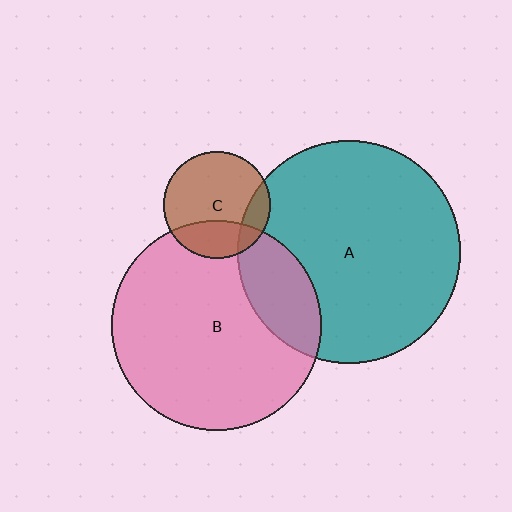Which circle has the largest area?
Circle A (teal).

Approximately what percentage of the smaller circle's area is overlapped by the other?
Approximately 25%.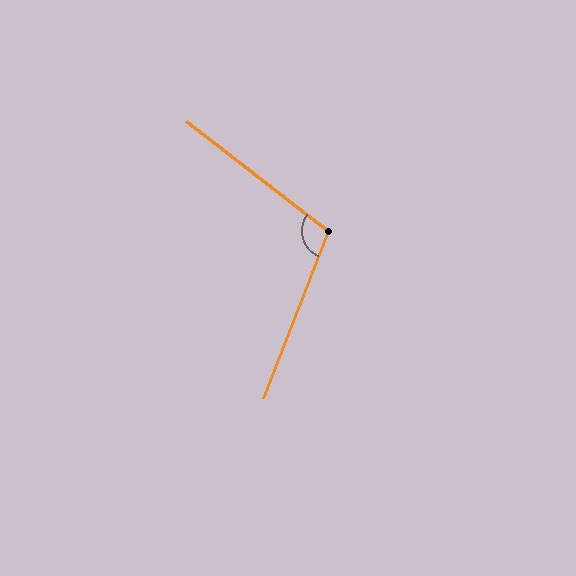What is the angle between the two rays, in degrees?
Approximately 107 degrees.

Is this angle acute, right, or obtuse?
It is obtuse.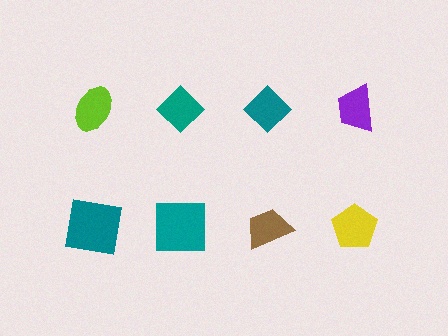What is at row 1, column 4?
A purple trapezoid.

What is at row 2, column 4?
A yellow pentagon.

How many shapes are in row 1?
4 shapes.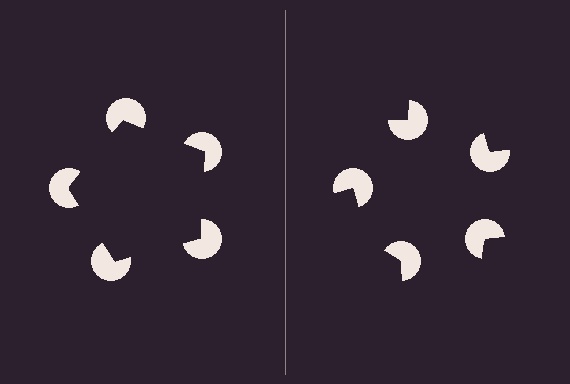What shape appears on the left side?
An illusory pentagon.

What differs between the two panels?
The pac-man discs are positioned identically on both sides; only the wedge orientations differ. On the left they align to a pentagon; on the right they are misaligned.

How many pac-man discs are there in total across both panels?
10 — 5 on each side.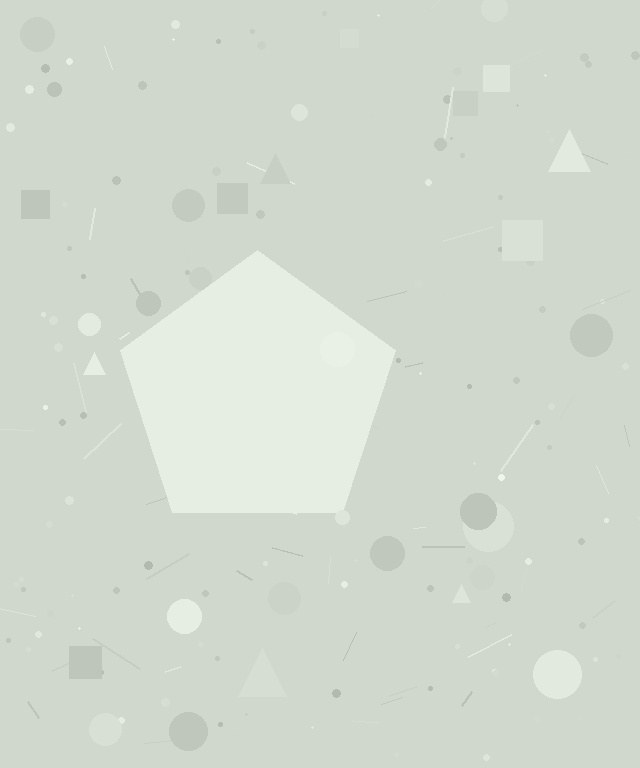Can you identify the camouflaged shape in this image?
The camouflaged shape is a pentagon.